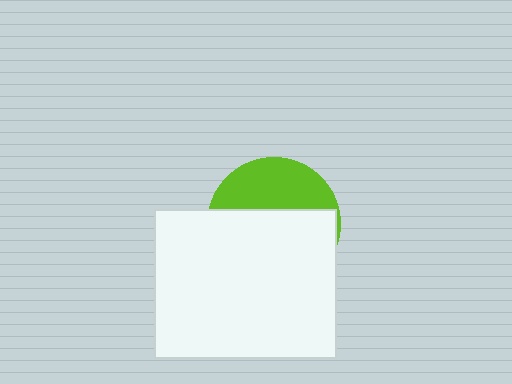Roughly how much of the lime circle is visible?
A small part of it is visible (roughly 37%).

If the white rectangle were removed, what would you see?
You would see the complete lime circle.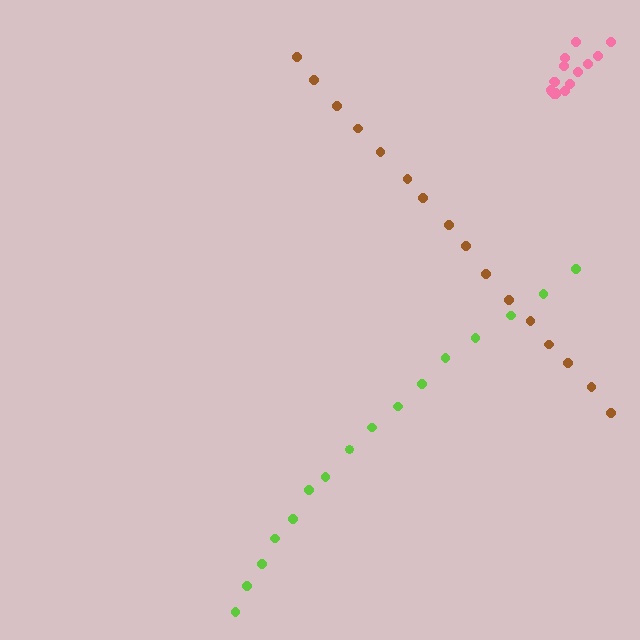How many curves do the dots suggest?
There are 3 distinct paths.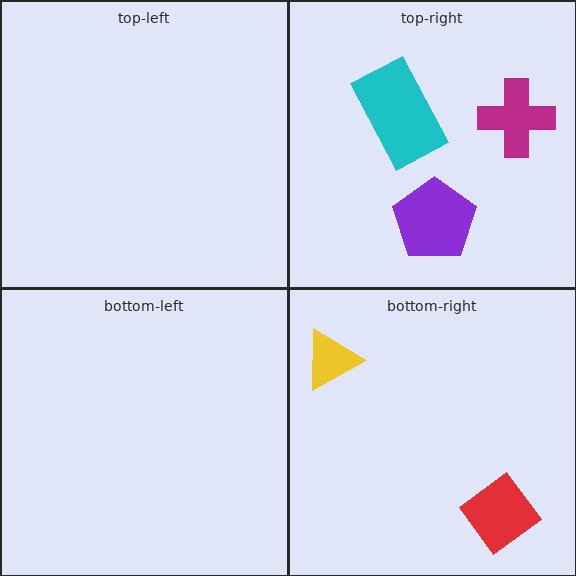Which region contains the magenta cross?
The top-right region.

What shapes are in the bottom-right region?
The yellow triangle, the red diamond.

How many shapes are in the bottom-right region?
2.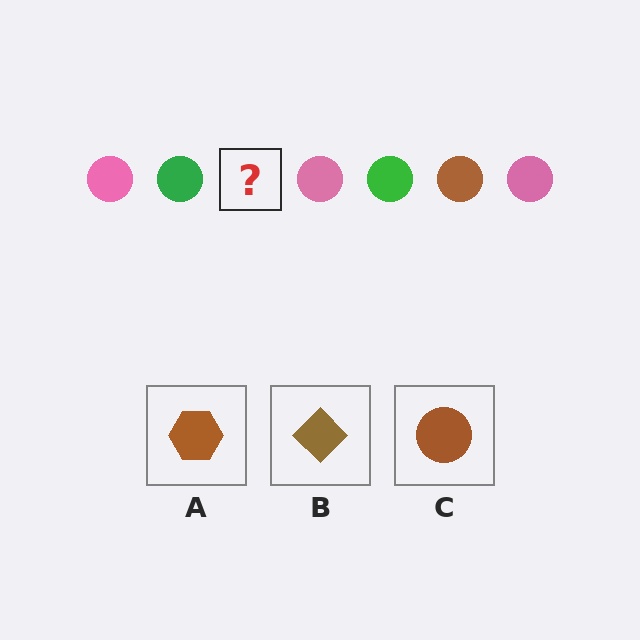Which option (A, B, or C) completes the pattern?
C.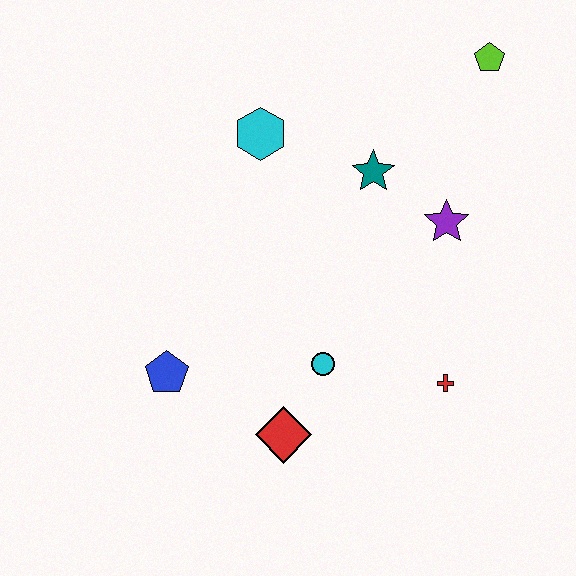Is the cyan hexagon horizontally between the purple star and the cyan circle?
No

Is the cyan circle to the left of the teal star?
Yes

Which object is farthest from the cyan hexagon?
The red cross is farthest from the cyan hexagon.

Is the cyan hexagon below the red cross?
No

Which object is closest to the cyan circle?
The red diamond is closest to the cyan circle.